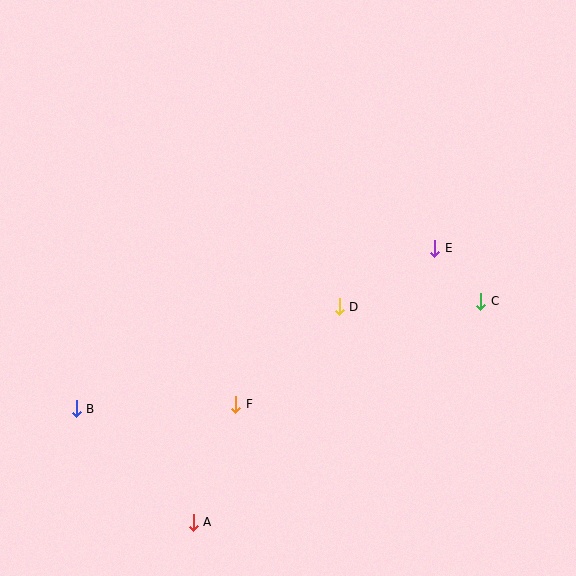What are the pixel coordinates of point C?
Point C is at (481, 301).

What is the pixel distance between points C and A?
The distance between C and A is 363 pixels.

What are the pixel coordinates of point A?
Point A is at (193, 522).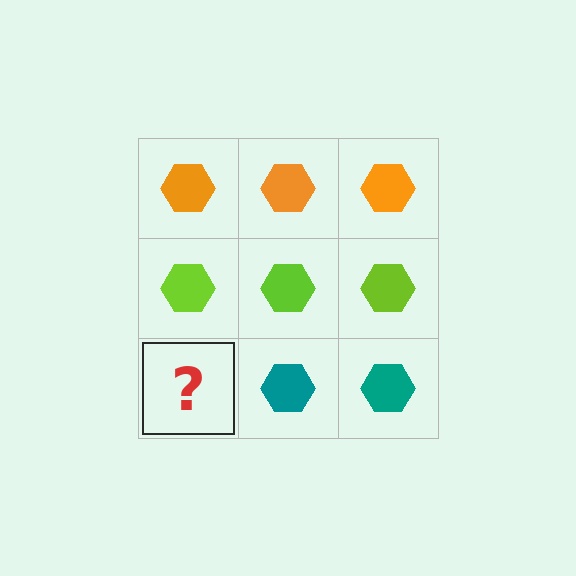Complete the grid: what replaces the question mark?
The question mark should be replaced with a teal hexagon.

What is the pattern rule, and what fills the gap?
The rule is that each row has a consistent color. The gap should be filled with a teal hexagon.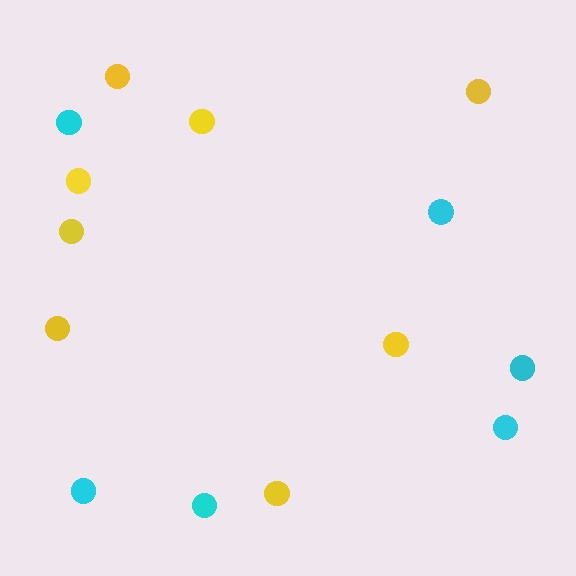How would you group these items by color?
There are 2 groups: one group of cyan circles (6) and one group of yellow circles (8).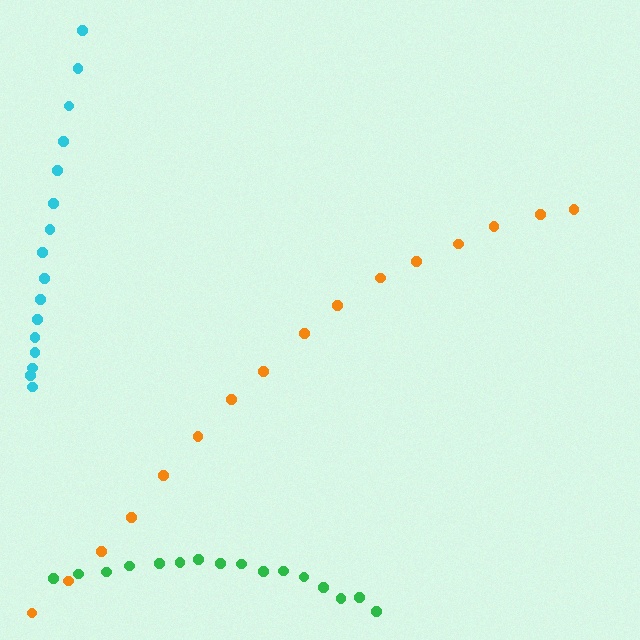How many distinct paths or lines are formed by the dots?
There are 3 distinct paths.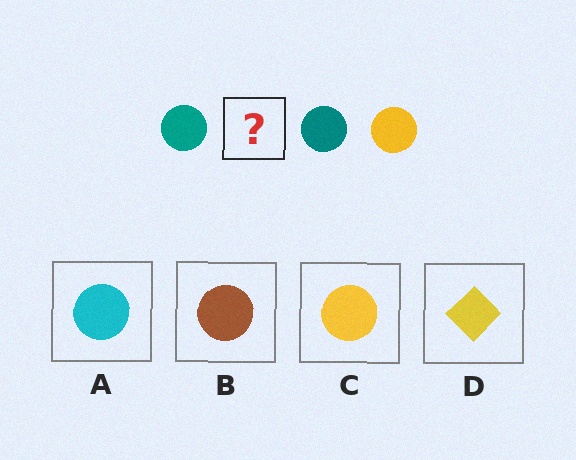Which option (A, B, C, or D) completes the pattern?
C.